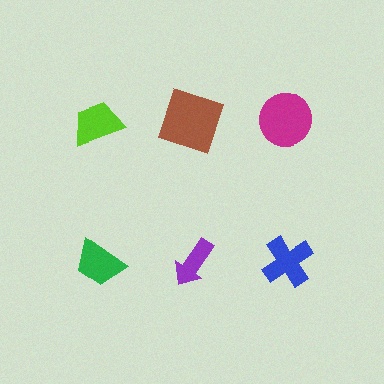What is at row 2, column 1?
A green trapezoid.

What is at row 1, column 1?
A lime trapezoid.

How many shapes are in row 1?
3 shapes.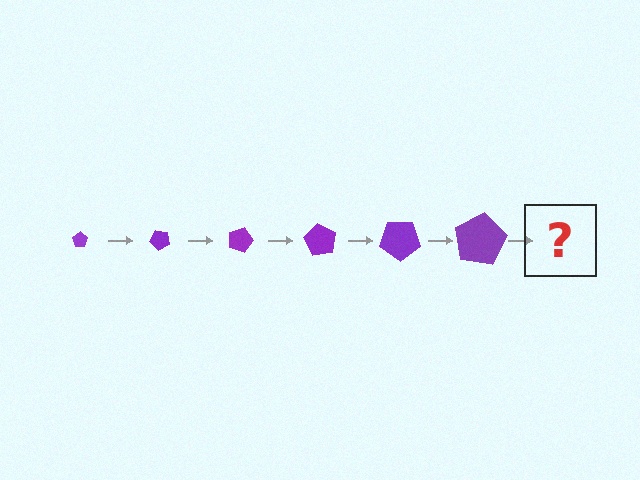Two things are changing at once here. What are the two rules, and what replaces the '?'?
The two rules are that the pentagon grows larger each step and it rotates 45 degrees each step. The '?' should be a pentagon, larger than the previous one and rotated 270 degrees from the start.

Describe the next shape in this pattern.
It should be a pentagon, larger than the previous one and rotated 270 degrees from the start.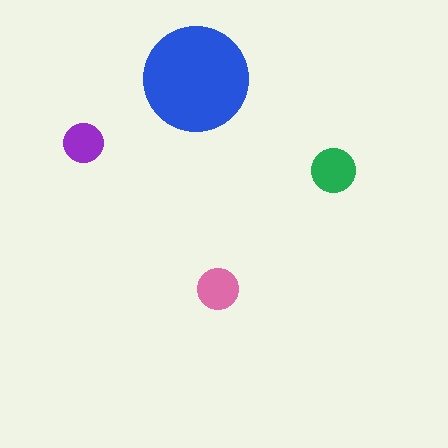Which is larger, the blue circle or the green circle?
The blue one.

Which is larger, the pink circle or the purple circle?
The pink one.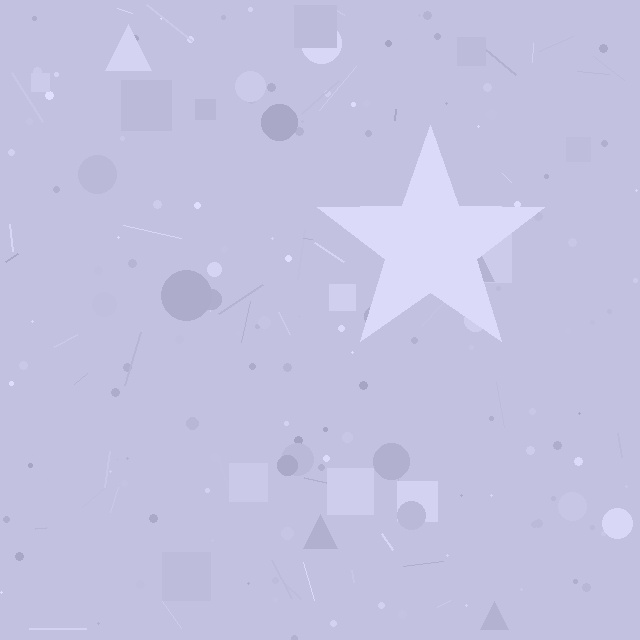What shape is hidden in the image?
A star is hidden in the image.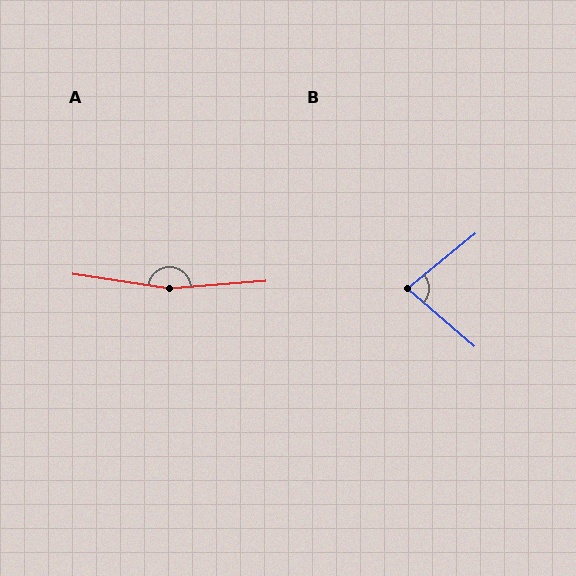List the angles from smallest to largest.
B (81°), A (167°).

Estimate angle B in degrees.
Approximately 81 degrees.